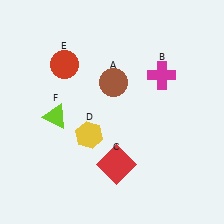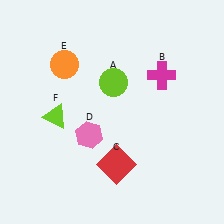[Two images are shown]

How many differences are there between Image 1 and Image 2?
There are 3 differences between the two images.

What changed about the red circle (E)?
In Image 1, E is red. In Image 2, it changed to orange.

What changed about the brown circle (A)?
In Image 1, A is brown. In Image 2, it changed to lime.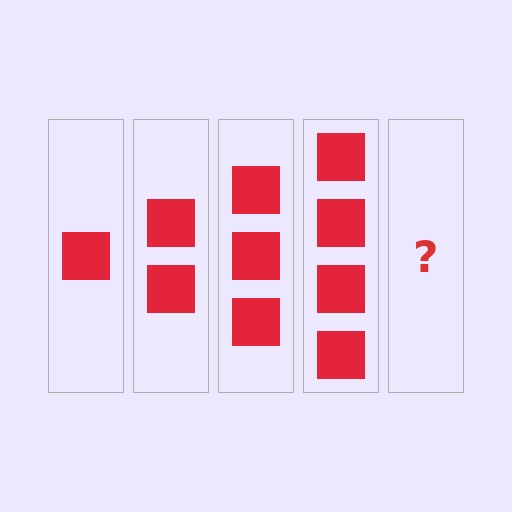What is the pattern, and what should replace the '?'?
The pattern is that each step adds one more square. The '?' should be 5 squares.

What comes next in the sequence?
The next element should be 5 squares.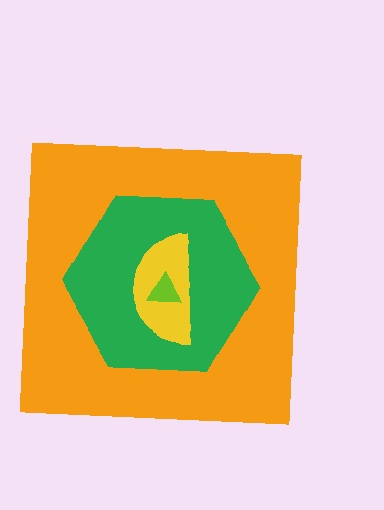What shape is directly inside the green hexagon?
The yellow semicircle.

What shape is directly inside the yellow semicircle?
The lime triangle.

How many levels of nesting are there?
4.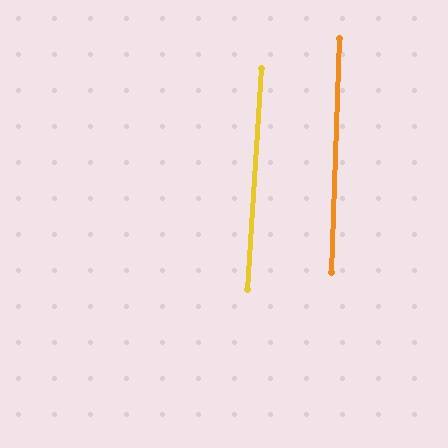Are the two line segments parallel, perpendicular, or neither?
Parallel — their directions differ by only 1.6°.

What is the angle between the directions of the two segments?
Approximately 2 degrees.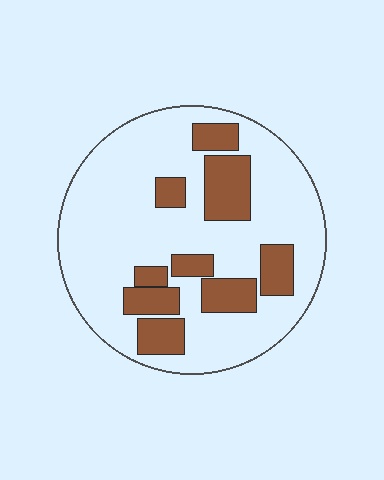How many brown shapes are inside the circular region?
9.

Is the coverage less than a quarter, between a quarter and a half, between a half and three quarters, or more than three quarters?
Less than a quarter.